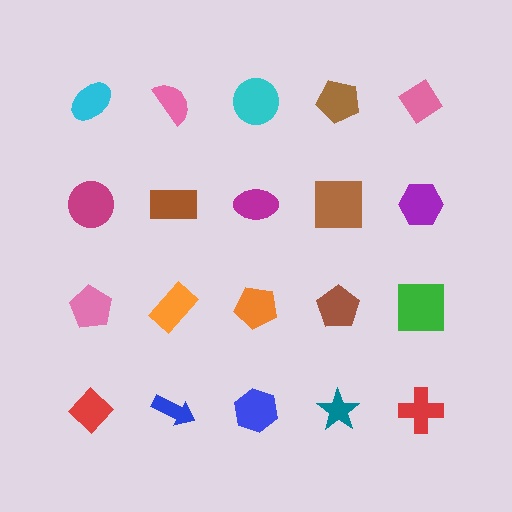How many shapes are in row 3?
5 shapes.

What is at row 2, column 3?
A magenta ellipse.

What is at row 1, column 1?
A cyan ellipse.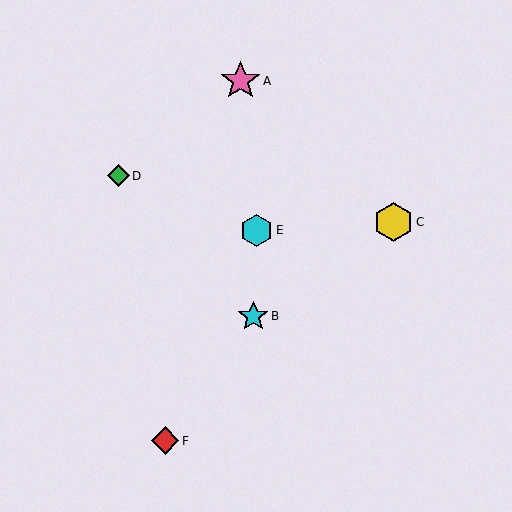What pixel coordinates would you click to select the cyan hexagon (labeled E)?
Click at (257, 230) to select the cyan hexagon E.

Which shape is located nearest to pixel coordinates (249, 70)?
The pink star (labeled A) at (241, 81) is nearest to that location.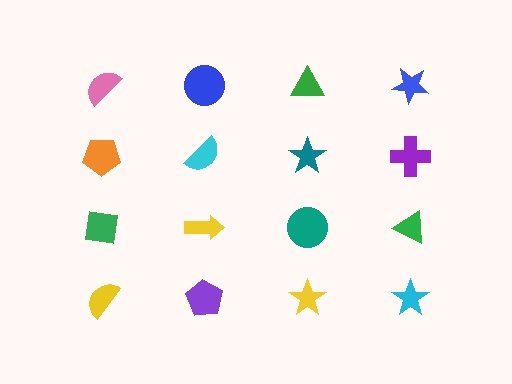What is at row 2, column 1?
An orange pentagon.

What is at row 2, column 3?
A teal star.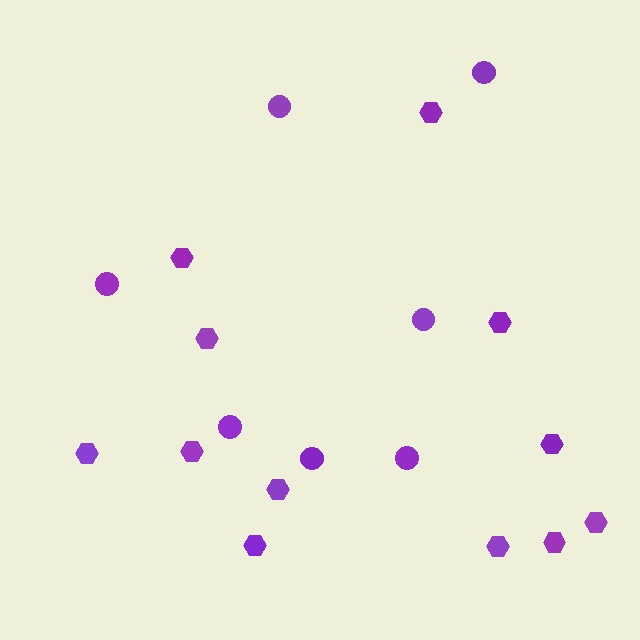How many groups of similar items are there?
There are 2 groups: one group of circles (7) and one group of hexagons (12).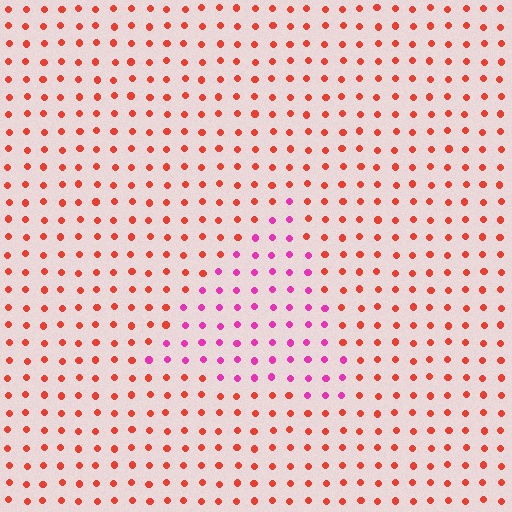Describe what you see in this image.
The image is filled with small red elements in a uniform arrangement. A triangle-shaped region is visible where the elements are tinted to a slightly different hue, forming a subtle color boundary.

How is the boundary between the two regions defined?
The boundary is defined purely by a slight shift in hue (about 48 degrees). Spacing, size, and orientation are identical on both sides.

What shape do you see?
I see a triangle.